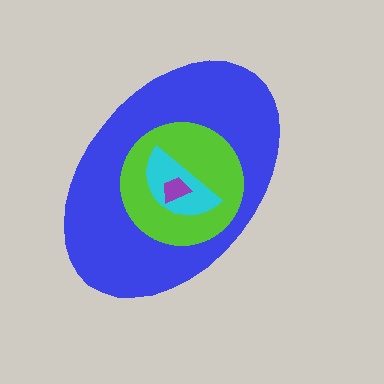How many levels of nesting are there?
4.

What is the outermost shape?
The blue ellipse.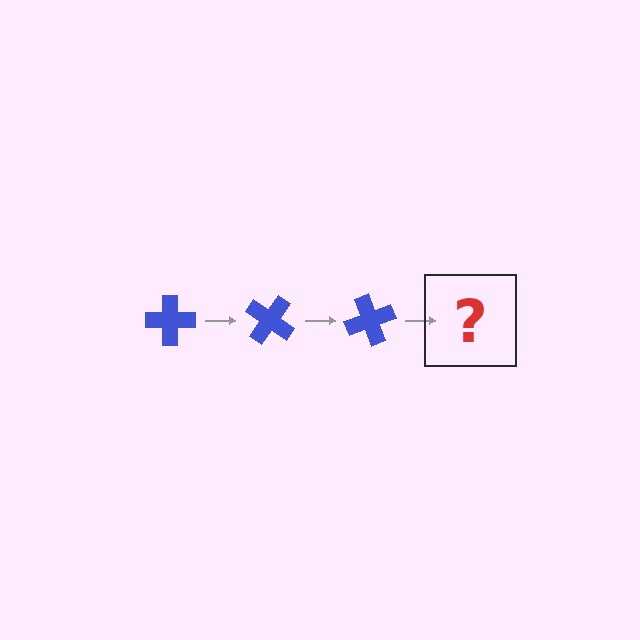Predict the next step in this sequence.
The next step is a blue cross rotated 105 degrees.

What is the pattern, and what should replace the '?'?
The pattern is that the cross rotates 35 degrees each step. The '?' should be a blue cross rotated 105 degrees.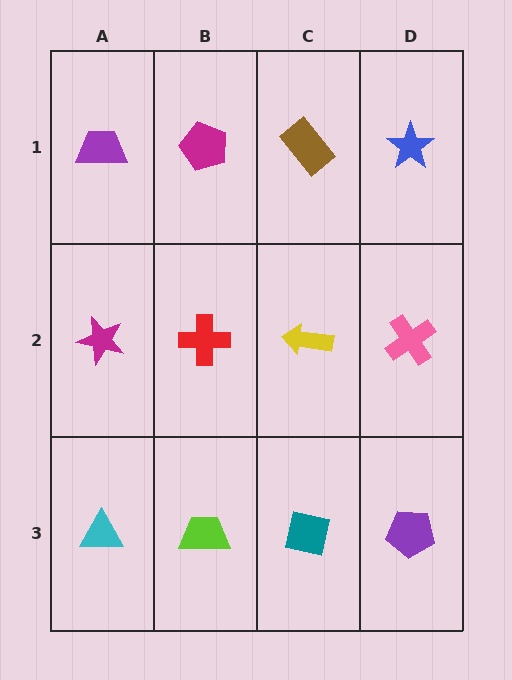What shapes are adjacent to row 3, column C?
A yellow arrow (row 2, column C), a lime trapezoid (row 3, column B), a purple pentagon (row 3, column D).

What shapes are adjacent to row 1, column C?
A yellow arrow (row 2, column C), a magenta pentagon (row 1, column B), a blue star (row 1, column D).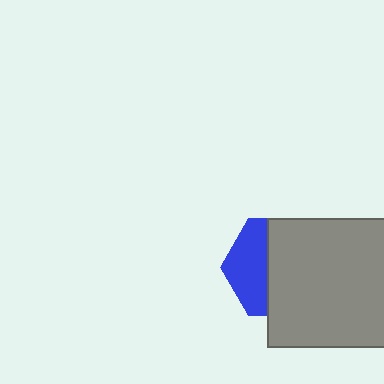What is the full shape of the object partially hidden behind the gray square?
The partially hidden object is a blue hexagon.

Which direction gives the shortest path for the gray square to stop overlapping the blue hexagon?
Moving right gives the shortest separation.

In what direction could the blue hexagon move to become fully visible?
The blue hexagon could move left. That would shift it out from behind the gray square entirely.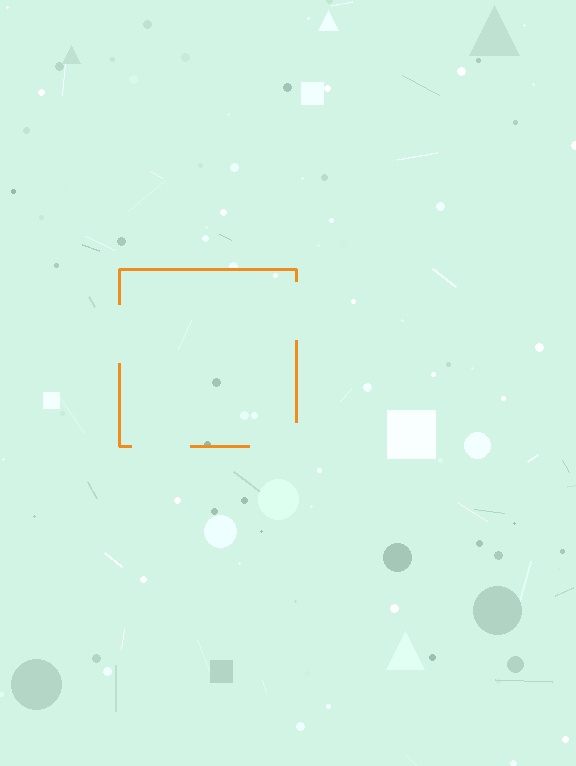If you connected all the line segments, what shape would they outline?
They would outline a square.